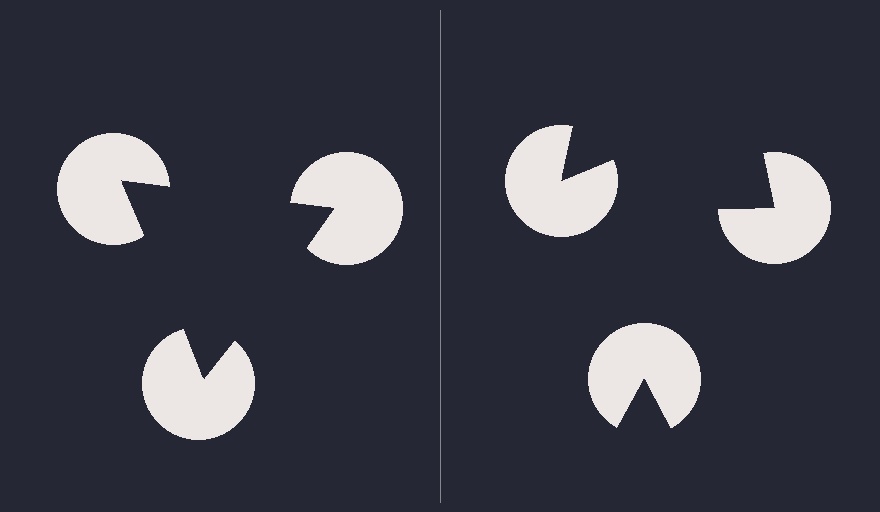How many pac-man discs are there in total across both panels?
6 — 3 on each side.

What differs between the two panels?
The pac-man discs are positioned identically on both sides; only the wedge orientations differ. On the left they align to a triangle; on the right they are misaligned.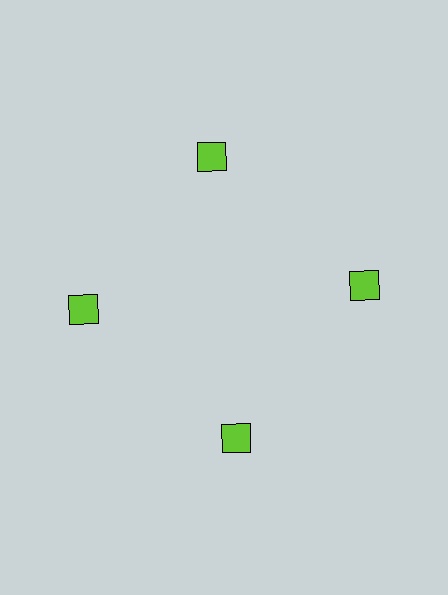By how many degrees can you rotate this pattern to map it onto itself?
The pattern maps onto itself every 90 degrees of rotation.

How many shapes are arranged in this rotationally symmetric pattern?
There are 4 shapes, arranged in 4 groups of 1.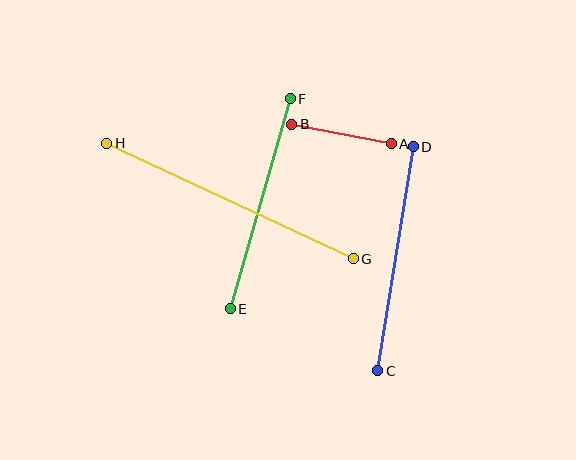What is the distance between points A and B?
The distance is approximately 101 pixels.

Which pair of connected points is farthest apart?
Points G and H are farthest apart.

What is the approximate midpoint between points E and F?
The midpoint is at approximately (260, 204) pixels.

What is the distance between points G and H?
The distance is approximately 272 pixels.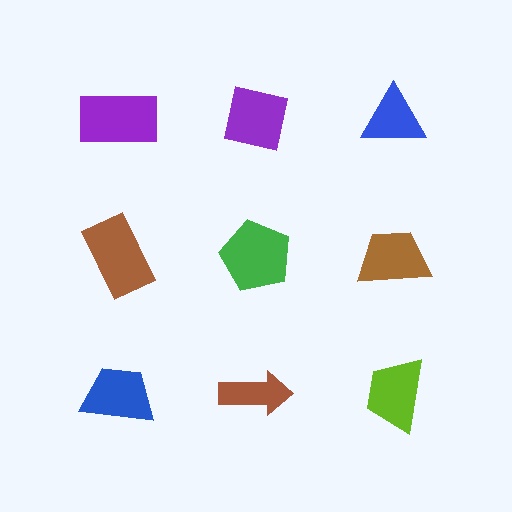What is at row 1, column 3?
A blue triangle.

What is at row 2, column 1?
A brown rectangle.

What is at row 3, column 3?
A lime trapezoid.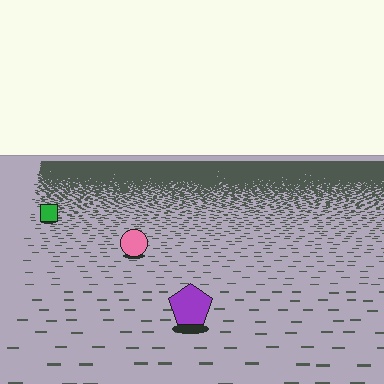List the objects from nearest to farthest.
From nearest to farthest: the purple pentagon, the pink circle, the green square.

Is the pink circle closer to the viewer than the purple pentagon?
No. The purple pentagon is closer — you can tell from the texture gradient: the ground texture is coarser near it.